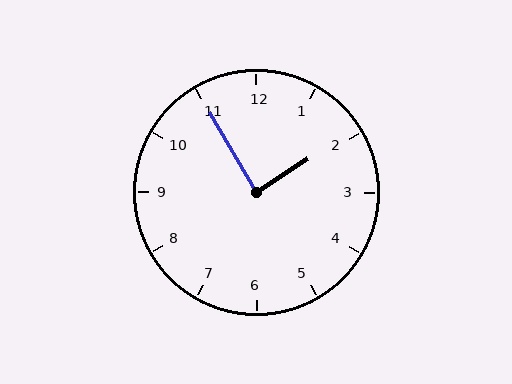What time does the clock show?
1:55.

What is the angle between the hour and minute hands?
Approximately 88 degrees.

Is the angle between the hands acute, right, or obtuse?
It is right.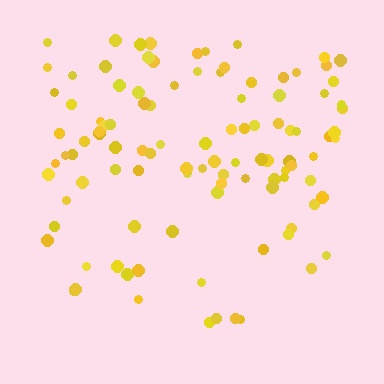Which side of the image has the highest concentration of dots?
The top.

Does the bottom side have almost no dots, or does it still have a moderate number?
Still a moderate number, just noticeably fewer than the top.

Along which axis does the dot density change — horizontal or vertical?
Vertical.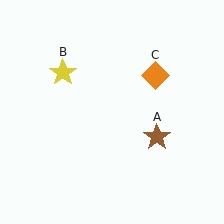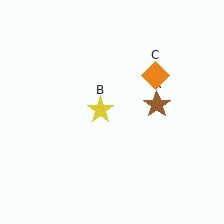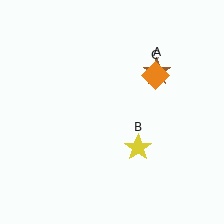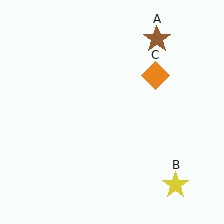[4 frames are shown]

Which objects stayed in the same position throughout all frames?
Orange diamond (object C) remained stationary.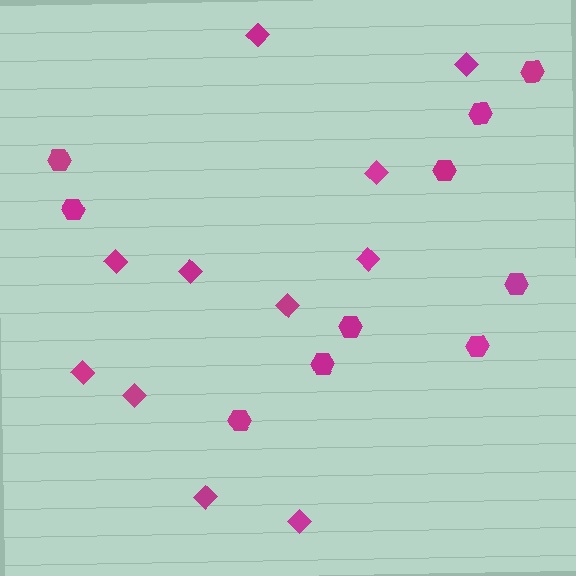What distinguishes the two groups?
There are 2 groups: one group of hexagons (10) and one group of diamonds (11).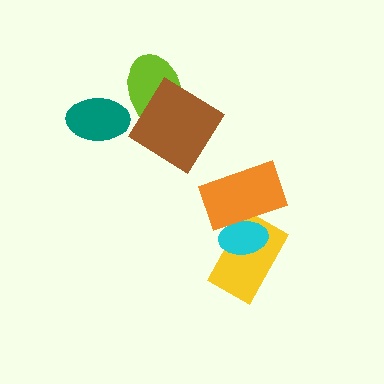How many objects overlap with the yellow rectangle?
2 objects overlap with the yellow rectangle.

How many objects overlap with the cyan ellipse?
2 objects overlap with the cyan ellipse.